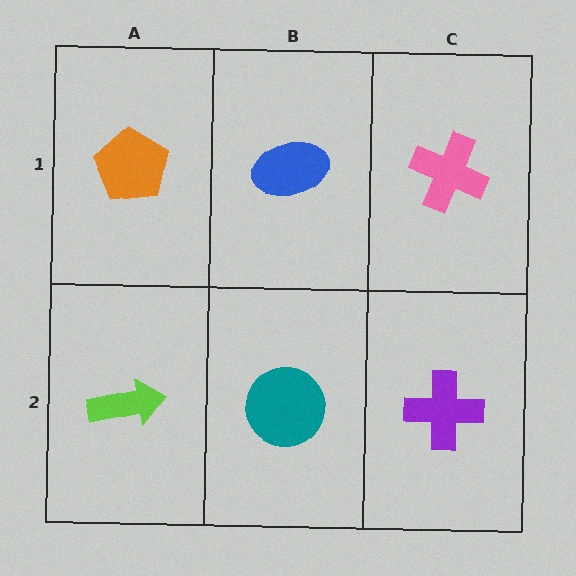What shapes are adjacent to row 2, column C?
A pink cross (row 1, column C), a teal circle (row 2, column B).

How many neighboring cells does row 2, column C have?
2.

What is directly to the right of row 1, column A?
A blue ellipse.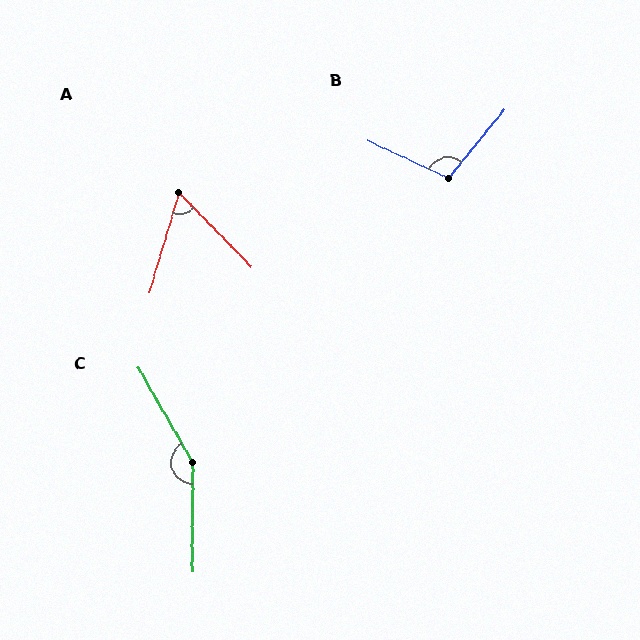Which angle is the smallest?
A, at approximately 61 degrees.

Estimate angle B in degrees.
Approximately 104 degrees.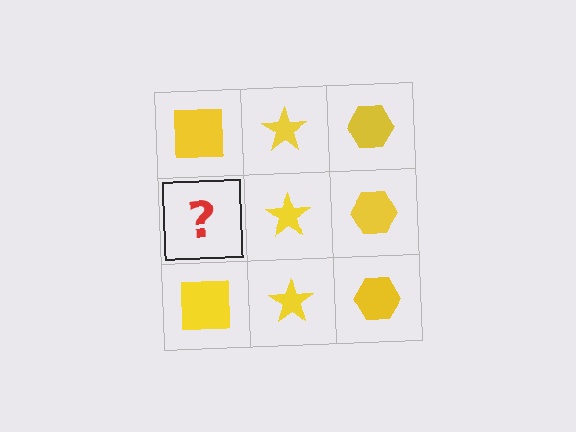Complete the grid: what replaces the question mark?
The question mark should be replaced with a yellow square.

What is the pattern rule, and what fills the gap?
The rule is that each column has a consistent shape. The gap should be filled with a yellow square.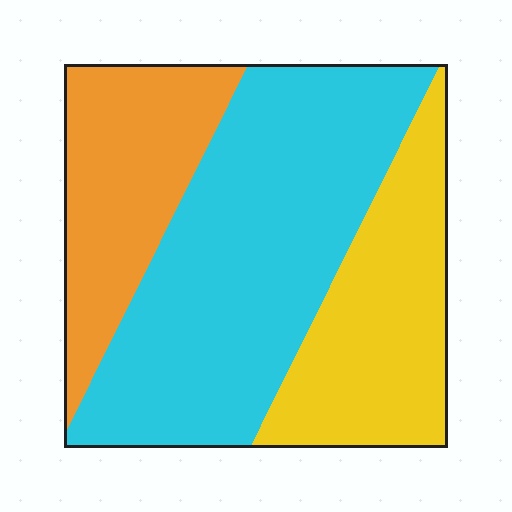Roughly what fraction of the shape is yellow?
Yellow takes up about one quarter (1/4) of the shape.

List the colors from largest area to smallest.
From largest to smallest: cyan, yellow, orange.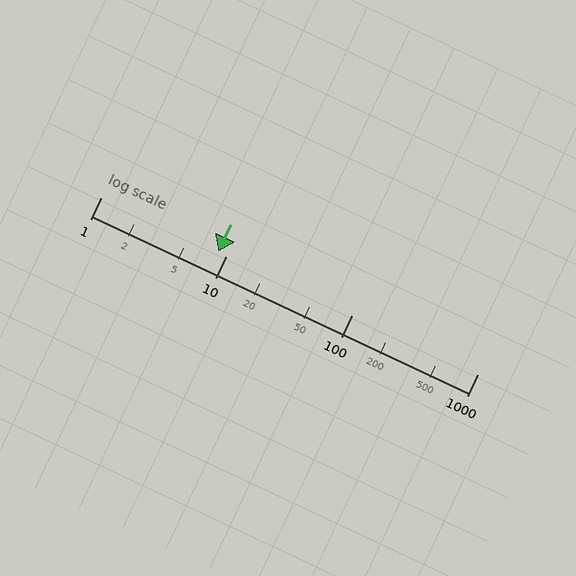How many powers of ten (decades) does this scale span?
The scale spans 3 decades, from 1 to 1000.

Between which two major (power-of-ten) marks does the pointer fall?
The pointer is between 1 and 10.